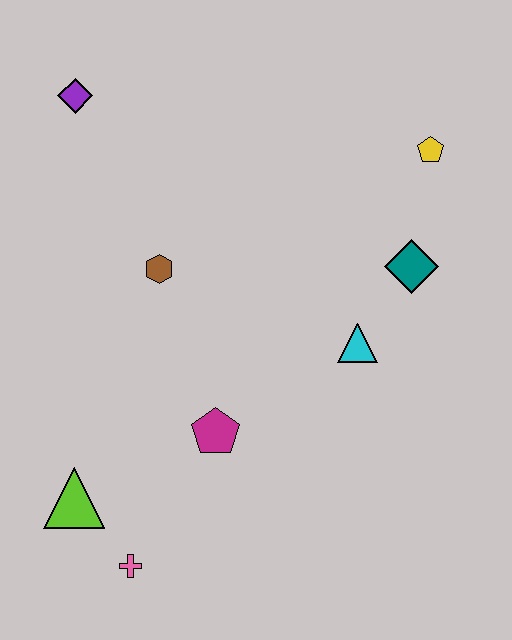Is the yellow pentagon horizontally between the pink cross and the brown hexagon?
No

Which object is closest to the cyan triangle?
The teal diamond is closest to the cyan triangle.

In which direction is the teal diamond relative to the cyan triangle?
The teal diamond is above the cyan triangle.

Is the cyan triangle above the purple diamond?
No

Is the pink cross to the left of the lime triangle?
No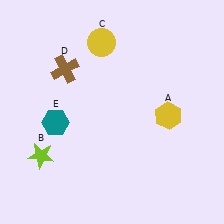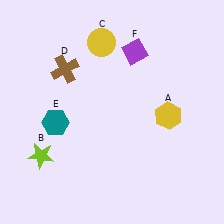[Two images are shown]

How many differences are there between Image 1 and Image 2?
There is 1 difference between the two images.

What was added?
A purple diamond (F) was added in Image 2.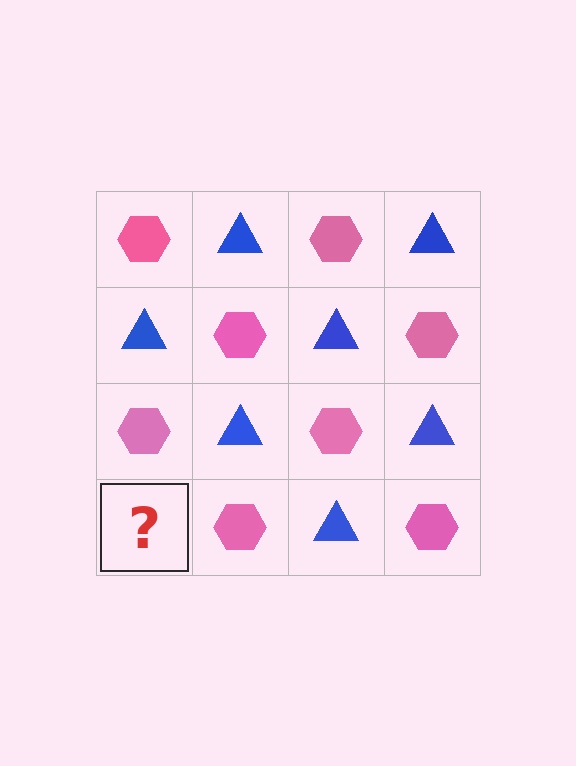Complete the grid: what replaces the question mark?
The question mark should be replaced with a blue triangle.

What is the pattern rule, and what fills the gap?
The rule is that it alternates pink hexagon and blue triangle in a checkerboard pattern. The gap should be filled with a blue triangle.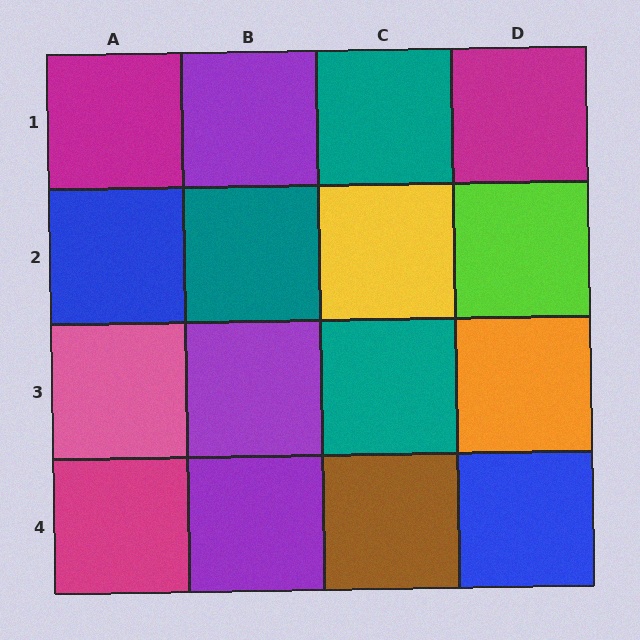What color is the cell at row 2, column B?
Teal.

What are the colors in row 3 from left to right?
Pink, purple, teal, orange.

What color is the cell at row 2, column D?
Lime.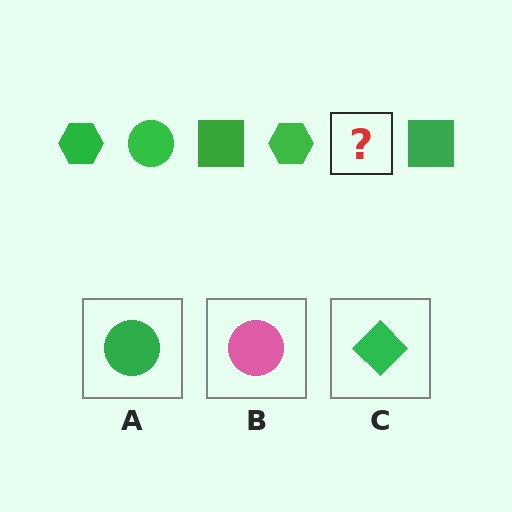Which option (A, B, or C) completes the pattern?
A.